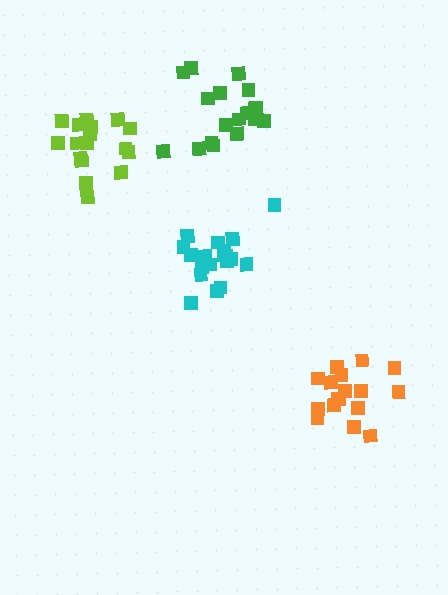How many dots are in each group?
Group 1: 17 dots, Group 2: 16 dots, Group 3: 18 dots, Group 4: 19 dots (70 total).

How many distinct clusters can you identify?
There are 4 distinct clusters.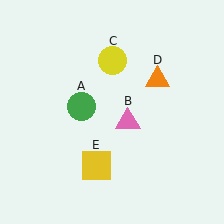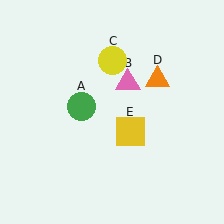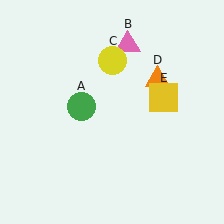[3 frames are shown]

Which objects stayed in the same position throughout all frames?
Green circle (object A) and yellow circle (object C) and orange triangle (object D) remained stationary.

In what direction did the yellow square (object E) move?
The yellow square (object E) moved up and to the right.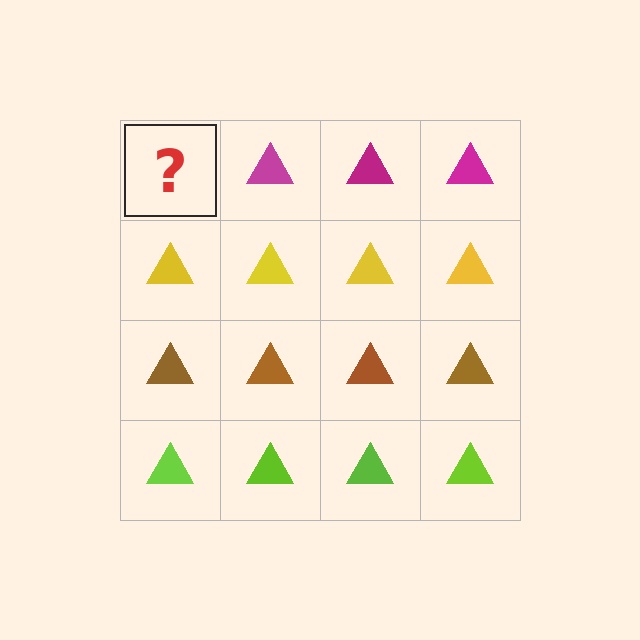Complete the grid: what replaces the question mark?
The question mark should be replaced with a magenta triangle.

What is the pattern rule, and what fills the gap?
The rule is that each row has a consistent color. The gap should be filled with a magenta triangle.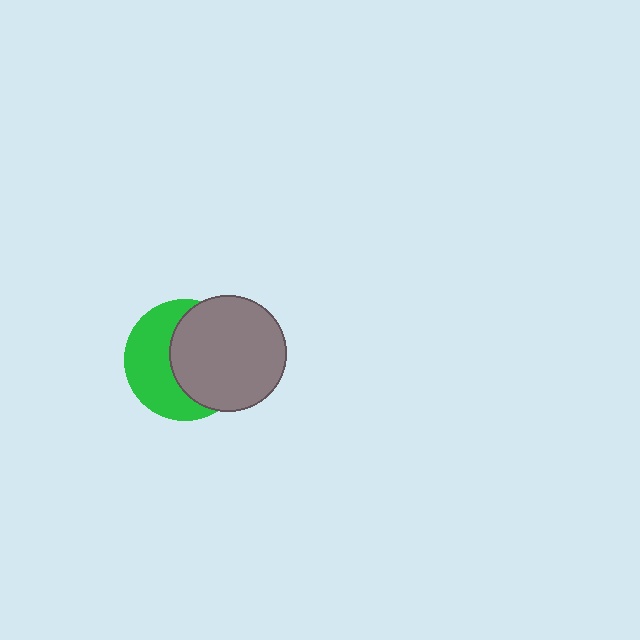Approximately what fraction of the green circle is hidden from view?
Roughly 53% of the green circle is hidden behind the gray circle.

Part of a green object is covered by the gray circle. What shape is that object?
It is a circle.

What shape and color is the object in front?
The object in front is a gray circle.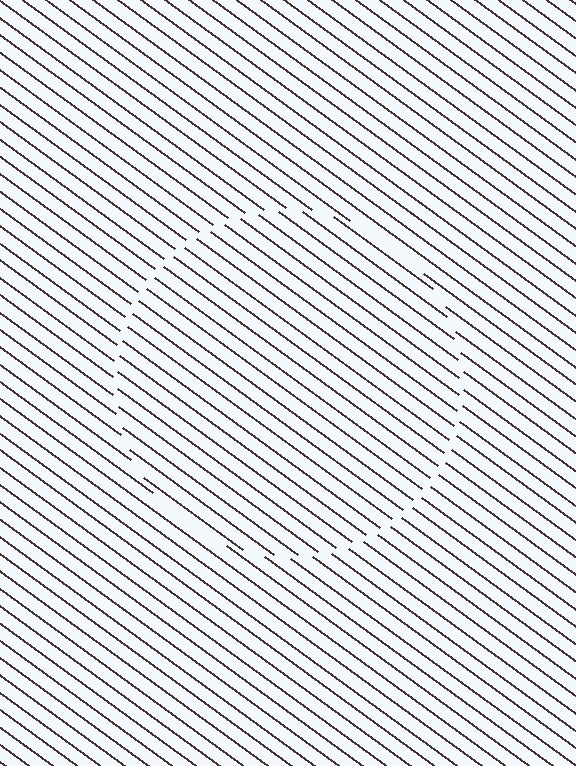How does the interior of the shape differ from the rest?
The interior of the shape contains the same grating, shifted by half a period — the contour is defined by the phase discontinuity where line-ends from the inner and outer gratings abut.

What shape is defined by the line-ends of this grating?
An illusory circle. The interior of the shape contains the same grating, shifted by half a period — the contour is defined by the phase discontinuity where line-ends from the inner and outer gratings abut.